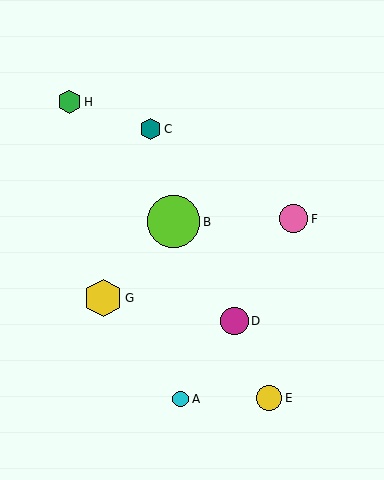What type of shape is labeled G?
Shape G is a yellow hexagon.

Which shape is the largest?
The lime circle (labeled B) is the largest.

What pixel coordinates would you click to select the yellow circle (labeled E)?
Click at (269, 398) to select the yellow circle E.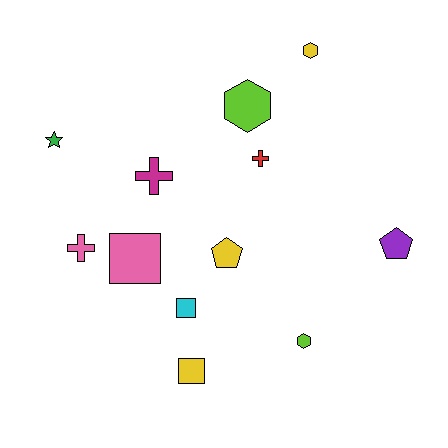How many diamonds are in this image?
There are no diamonds.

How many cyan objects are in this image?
There is 1 cyan object.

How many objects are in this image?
There are 12 objects.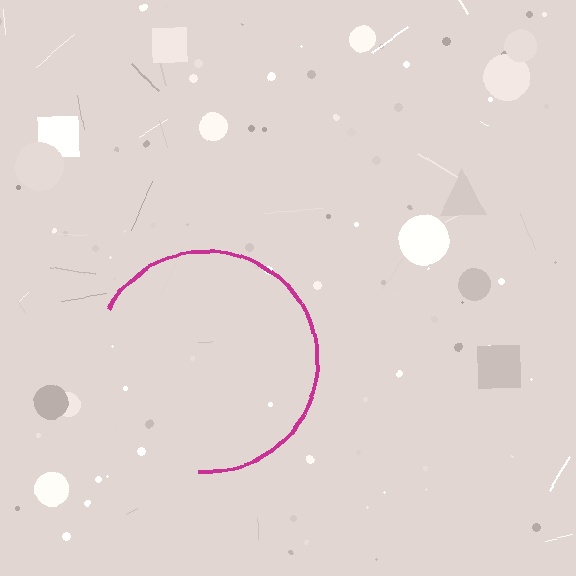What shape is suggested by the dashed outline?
The dashed outline suggests a circle.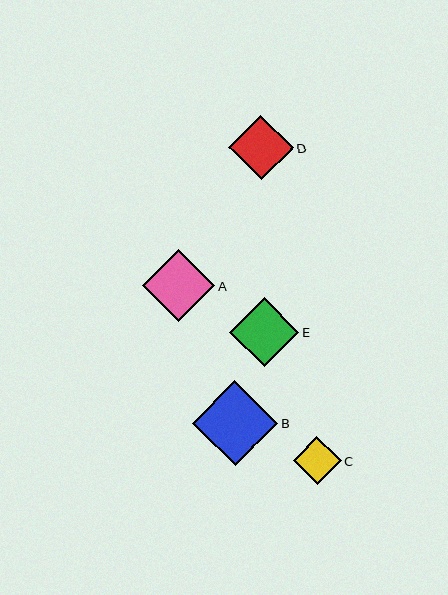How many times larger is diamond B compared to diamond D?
Diamond B is approximately 1.3 times the size of diamond D.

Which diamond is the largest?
Diamond B is the largest with a size of approximately 86 pixels.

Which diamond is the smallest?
Diamond C is the smallest with a size of approximately 48 pixels.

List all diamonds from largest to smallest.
From largest to smallest: B, A, E, D, C.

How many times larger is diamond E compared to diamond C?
Diamond E is approximately 1.4 times the size of diamond C.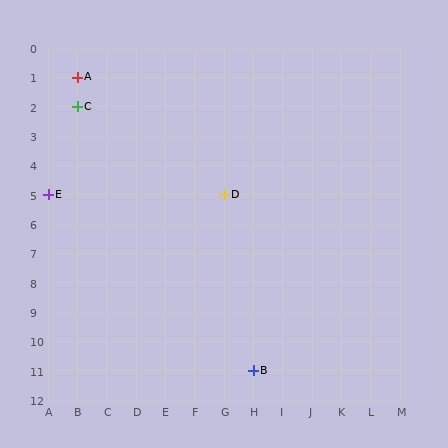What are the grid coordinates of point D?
Point D is at grid coordinates (G, 5).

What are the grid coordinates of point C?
Point C is at grid coordinates (B, 2).